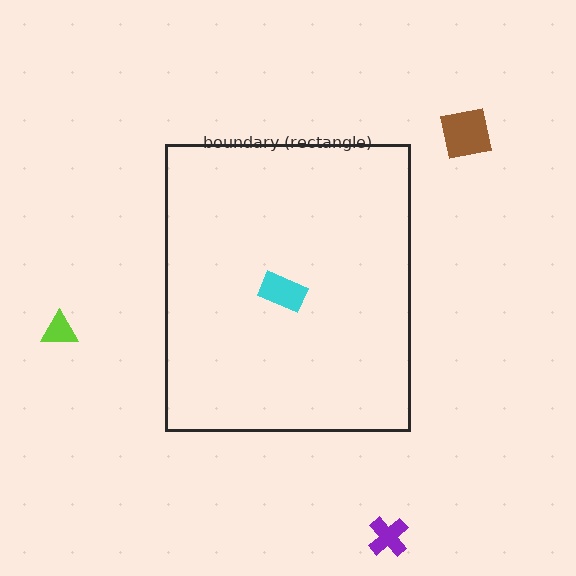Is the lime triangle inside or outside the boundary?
Outside.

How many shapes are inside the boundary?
1 inside, 3 outside.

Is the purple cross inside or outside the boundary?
Outside.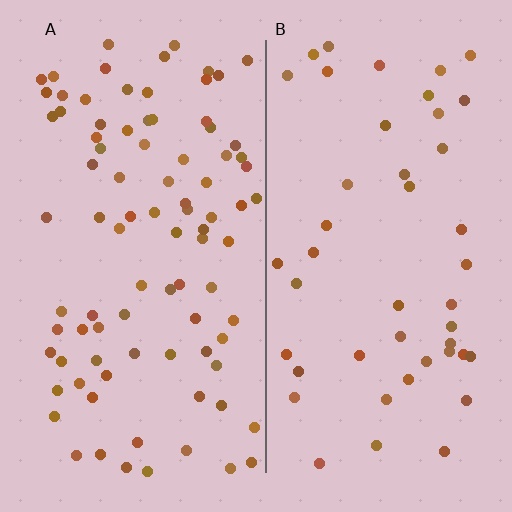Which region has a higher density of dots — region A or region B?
A (the left).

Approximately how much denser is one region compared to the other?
Approximately 1.9× — region A over region B.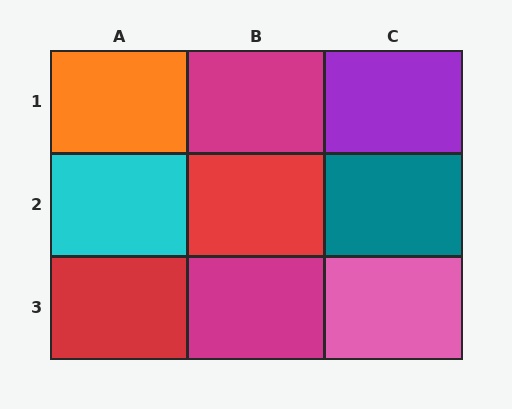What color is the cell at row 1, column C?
Purple.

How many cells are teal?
1 cell is teal.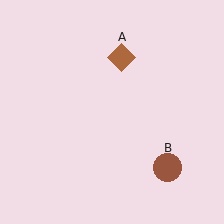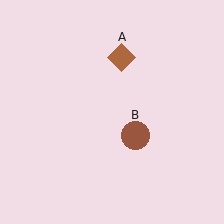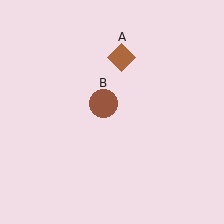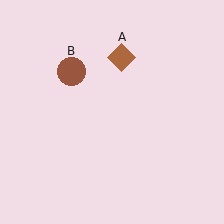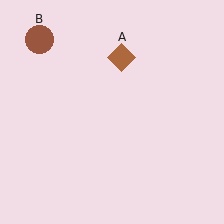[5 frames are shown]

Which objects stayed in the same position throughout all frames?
Brown diamond (object A) remained stationary.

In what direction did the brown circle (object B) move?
The brown circle (object B) moved up and to the left.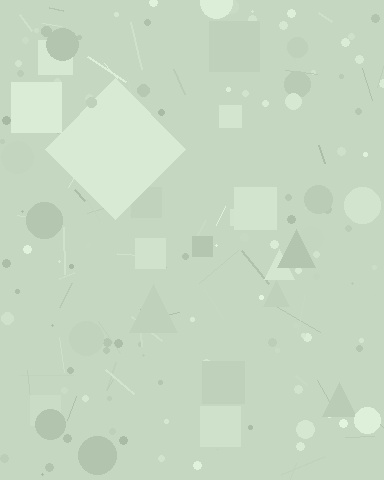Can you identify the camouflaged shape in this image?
The camouflaged shape is a diamond.